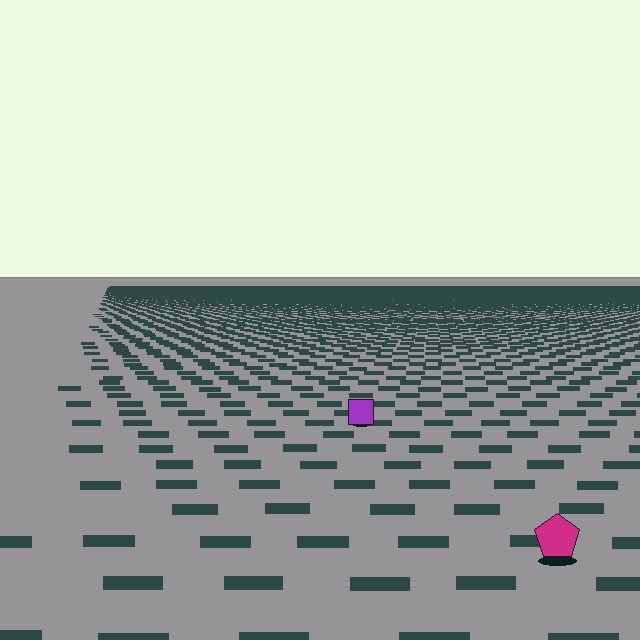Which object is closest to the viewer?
The magenta pentagon is closest. The texture marks near it are larger and more spread out.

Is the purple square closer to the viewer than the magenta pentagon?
No. The magenta pentagon is closer — you can tell from the texture gradient: the ground texture is coarser near it.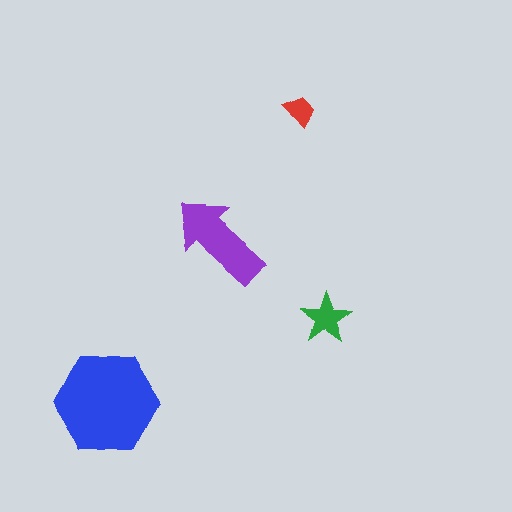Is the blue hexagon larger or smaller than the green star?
Larger.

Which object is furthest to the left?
The blue hexagon is leftmost.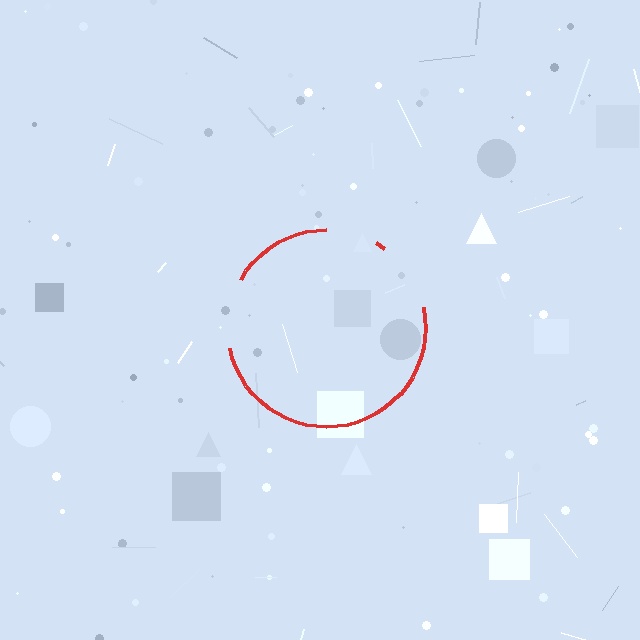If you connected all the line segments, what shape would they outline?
They would outline a circle.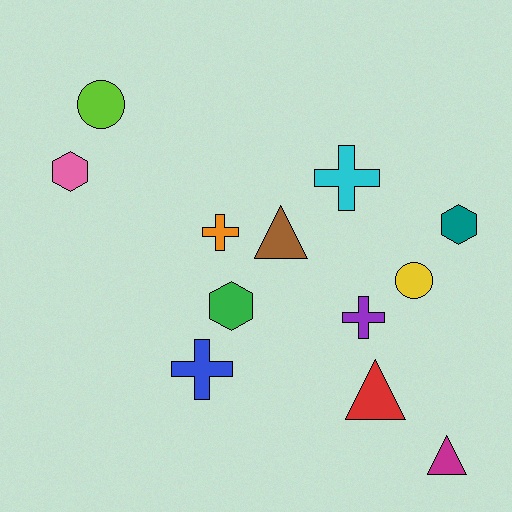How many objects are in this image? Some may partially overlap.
There are 12 objects.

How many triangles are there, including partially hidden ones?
There are 3 triangles.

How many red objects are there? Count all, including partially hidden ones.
There is 1 red object.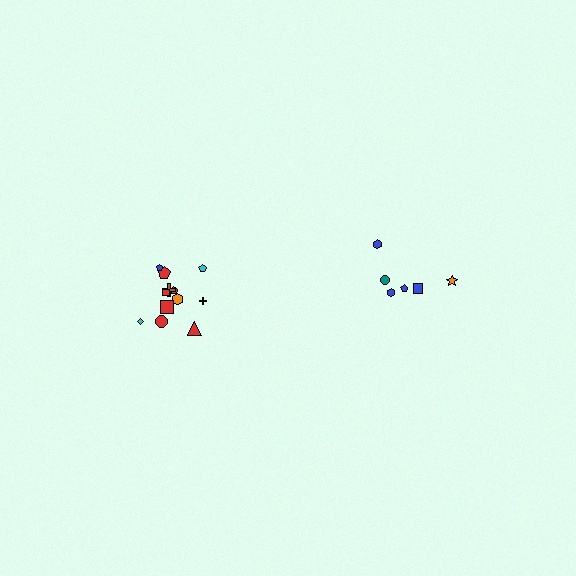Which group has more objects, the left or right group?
The left group.